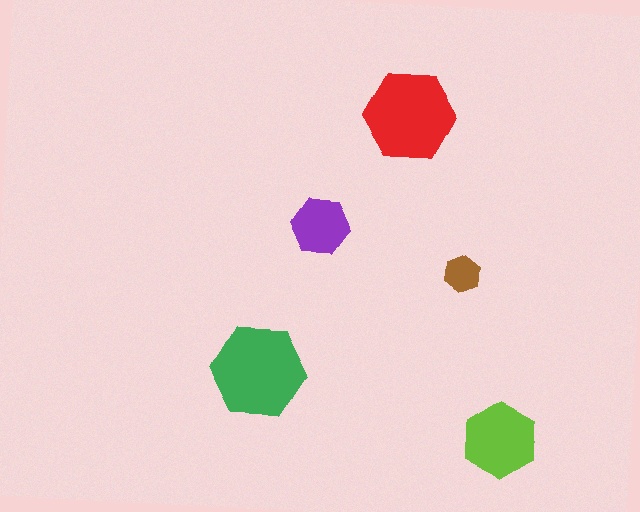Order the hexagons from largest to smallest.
the green one, the red one, the lime one, the purple one, the brown one.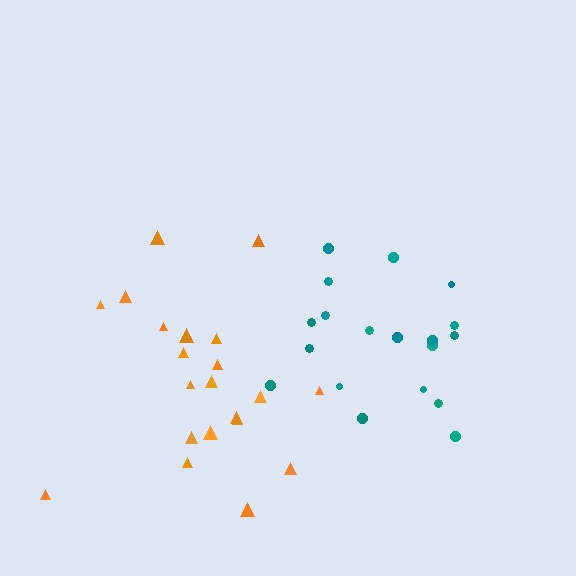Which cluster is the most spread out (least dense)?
Orange.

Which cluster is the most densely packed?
Teal.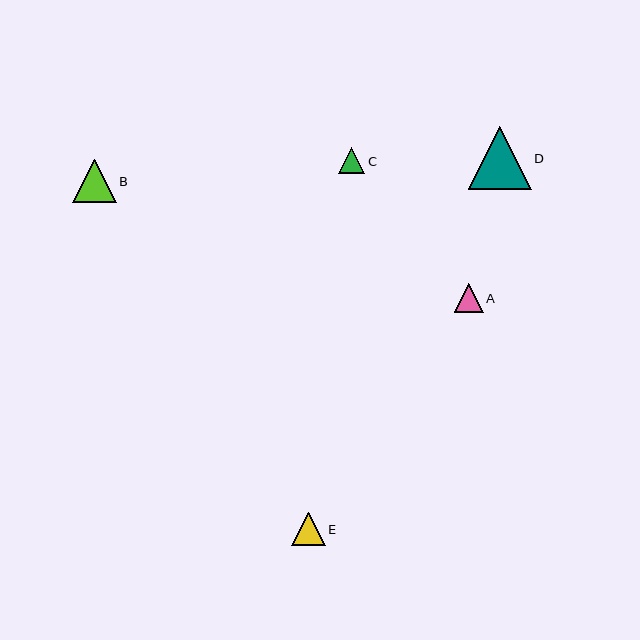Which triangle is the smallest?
Triangle C is the smallest with a size of approximately 26 pixels.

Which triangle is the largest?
Triangle D is the largest with a size of approximately 63 pixels.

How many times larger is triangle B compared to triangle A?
Triangle B is approximately 1.5 times the size of triangle A.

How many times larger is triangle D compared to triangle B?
Triangle D is approximately 1.4 times the size of triangle B.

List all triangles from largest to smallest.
From largest to smallest: D, B, E, A, C.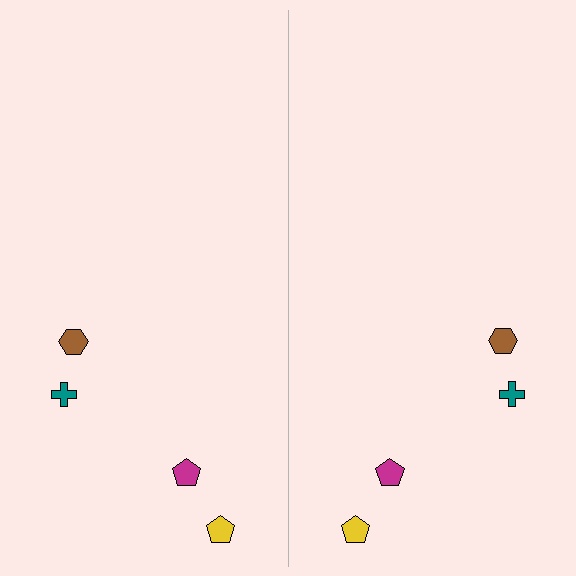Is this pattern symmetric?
Yes, this pattern has bilateral (reflection) symmetry.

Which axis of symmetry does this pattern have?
The pattern has a vertical axis of symmetry running through the center of the image.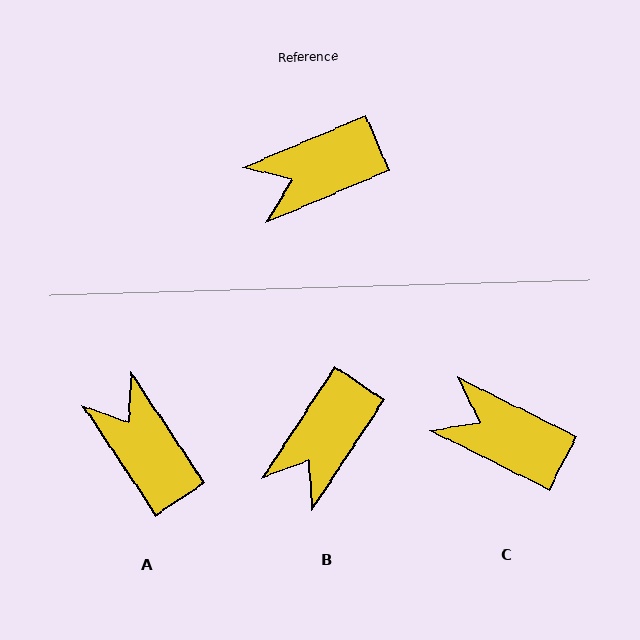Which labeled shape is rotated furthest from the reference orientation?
A, about 79 degrees away.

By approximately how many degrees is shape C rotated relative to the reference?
Approximately 50 degrees clockwise.